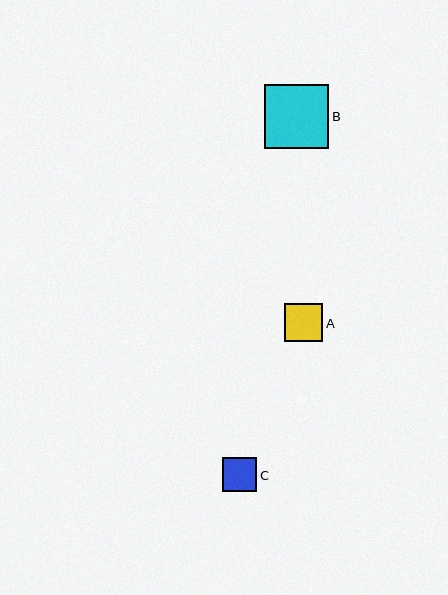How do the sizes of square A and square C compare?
Square A and square C are approximately the same size.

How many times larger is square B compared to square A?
Square B is approximately 1.7 times the size of square A.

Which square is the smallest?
Square C is the smallest with a size of approximately 35 pixels.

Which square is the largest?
Square B is the largest with a size of approximately 64 pixels.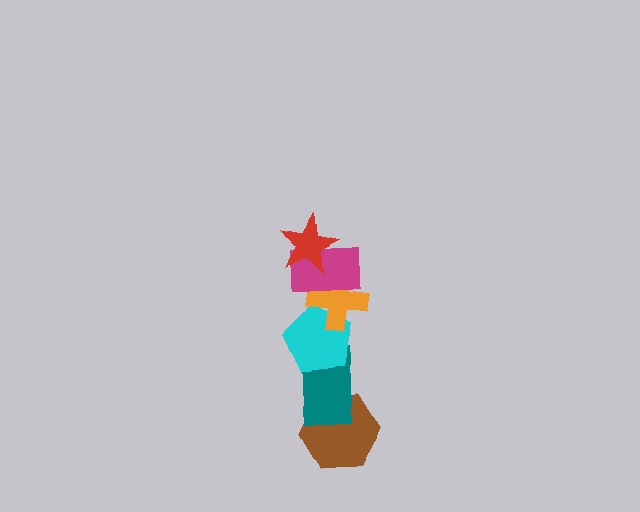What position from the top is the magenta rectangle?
The magenta rectangle is 2nd from the top.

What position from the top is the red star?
The red star is 1st from the top.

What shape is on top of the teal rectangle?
The cyan pentagon is on top of the teal rectangle.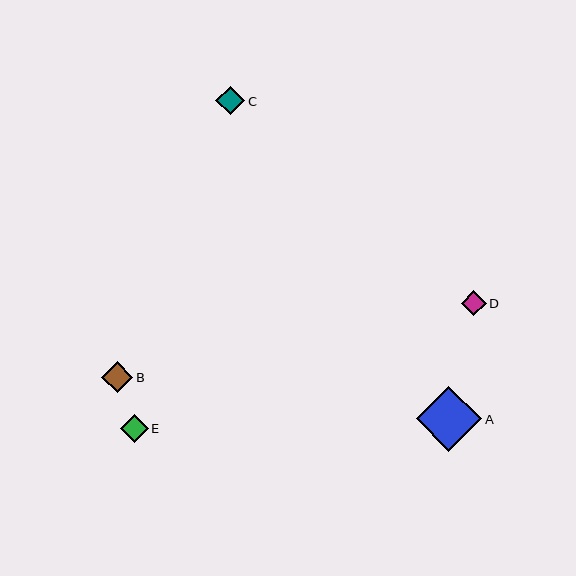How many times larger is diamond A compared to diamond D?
Diamond A is approximately 2.6 times the size of diamond D.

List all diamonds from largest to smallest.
From largest to smallest: A, B, C, E, D.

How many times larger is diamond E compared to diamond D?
Diamond E is approximately 1.1 times the size of diamond D.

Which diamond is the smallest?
Diamond D is the smallest with a size of approximately 25 pixels.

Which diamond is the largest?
Diamond A is the largest with a size of approximately 65 pixels.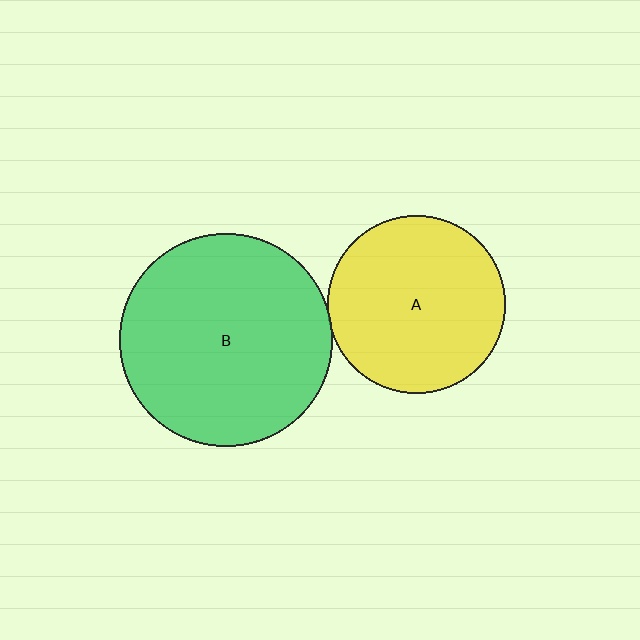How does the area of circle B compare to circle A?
Approximately 1.4 times.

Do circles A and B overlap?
Yes.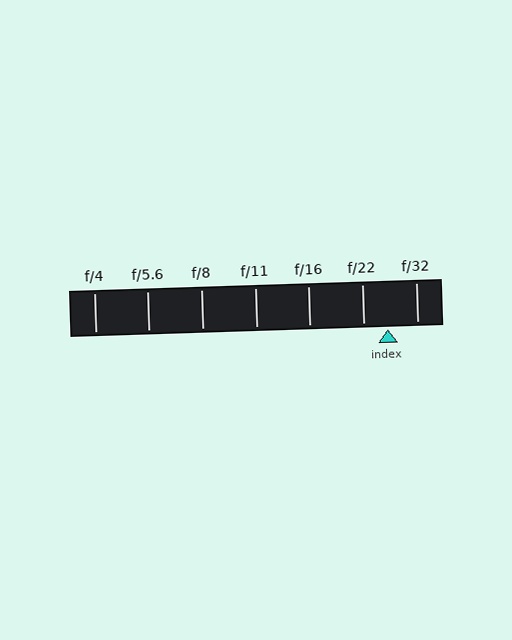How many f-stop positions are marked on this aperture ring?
There are 7 f-stop positions marked.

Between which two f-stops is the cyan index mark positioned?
The index mark is between f/22 and f/32.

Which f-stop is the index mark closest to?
The index mark is closest to f/22.